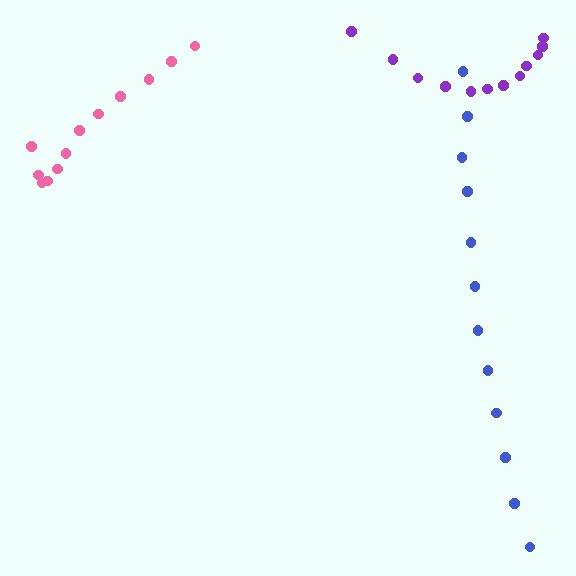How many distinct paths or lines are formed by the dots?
There are 3 distinct paths.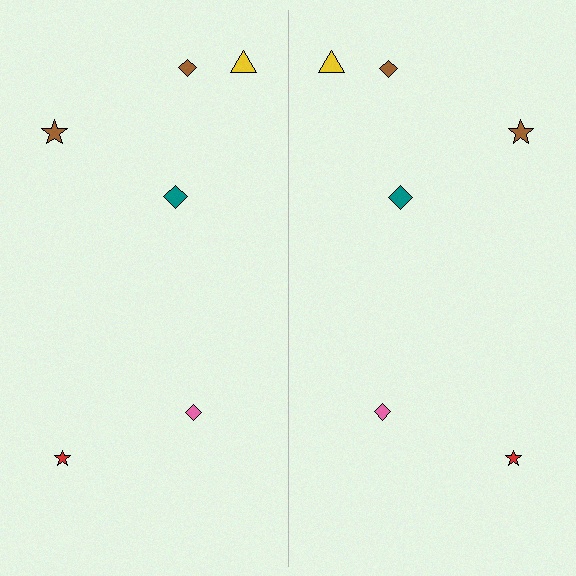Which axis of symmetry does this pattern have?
The pattern has a vertical axis of symmetry running through the center of the image.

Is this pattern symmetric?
Yes, this pattern has bilateral (reflection) symmetry.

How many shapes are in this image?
There are 12 shapes in this image.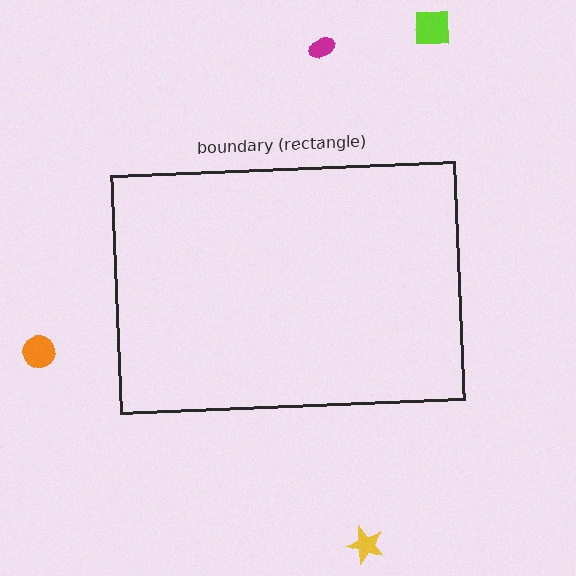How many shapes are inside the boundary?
0 inside, 4 outside.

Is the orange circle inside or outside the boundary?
Outside.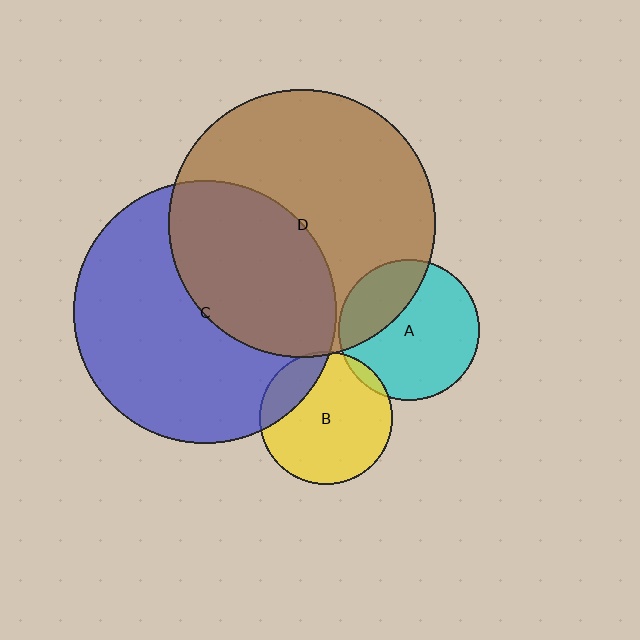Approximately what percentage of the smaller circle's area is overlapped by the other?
Approximately 40%.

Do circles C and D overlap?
Yes.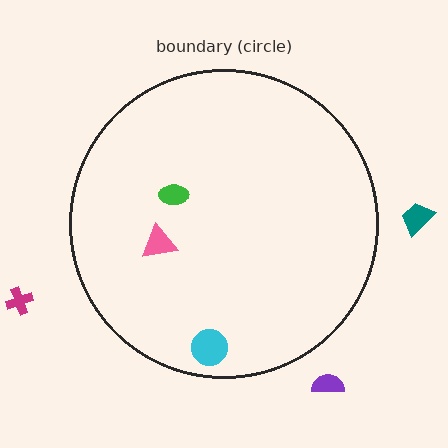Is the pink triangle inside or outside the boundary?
Inside.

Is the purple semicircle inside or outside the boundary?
Outside.